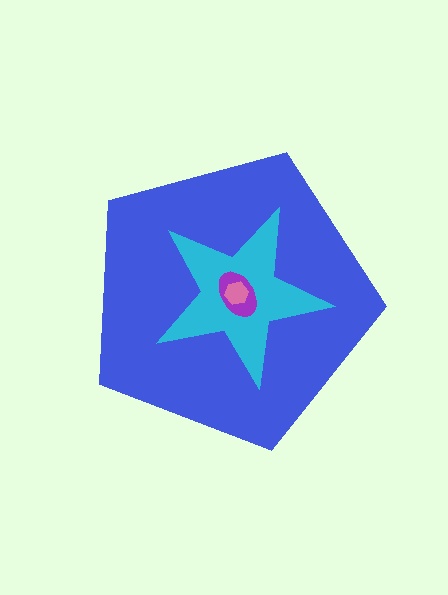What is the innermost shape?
The pink hexagon.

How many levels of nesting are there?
4.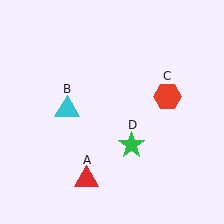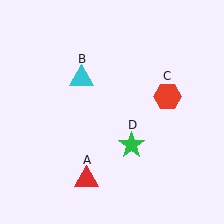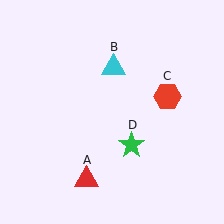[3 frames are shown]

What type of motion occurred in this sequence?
The cyan triangle (object B) rotated clockwise around the center of the scene.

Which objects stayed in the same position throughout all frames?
Red triangle (object A) and red hexagon (object C) and green star (object D) remained stationary.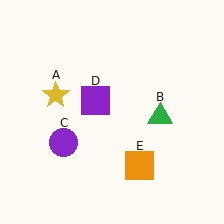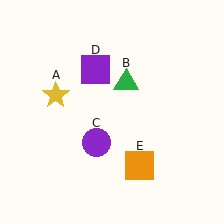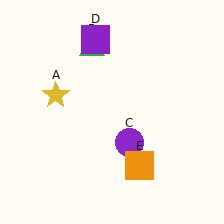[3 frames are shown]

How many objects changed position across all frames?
3 objects changed position: green triangle (object B), purple circle (object C), purple square (object D).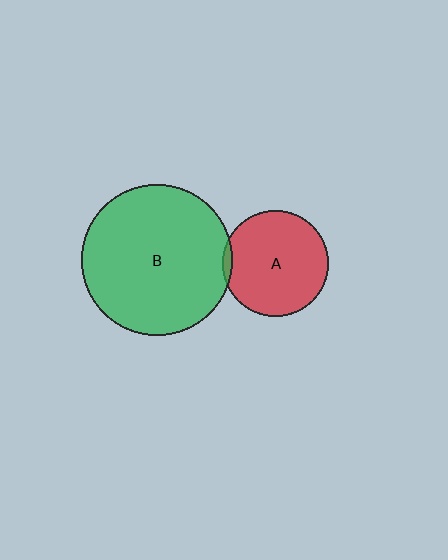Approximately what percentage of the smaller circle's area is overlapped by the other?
Approximately 5%.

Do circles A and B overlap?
Yes.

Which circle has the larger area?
Circle B (green).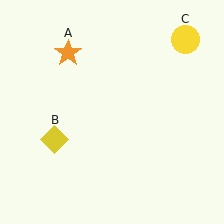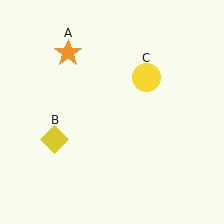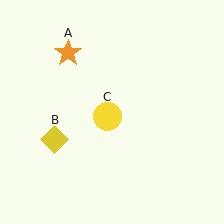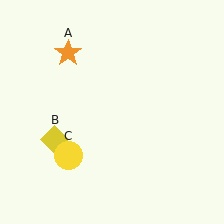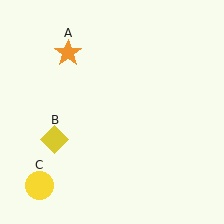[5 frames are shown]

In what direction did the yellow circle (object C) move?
The yellow circle (object C) moved down and to the left.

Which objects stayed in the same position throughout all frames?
Orange star (object A) and yellow diamond (object B) remained stationary.